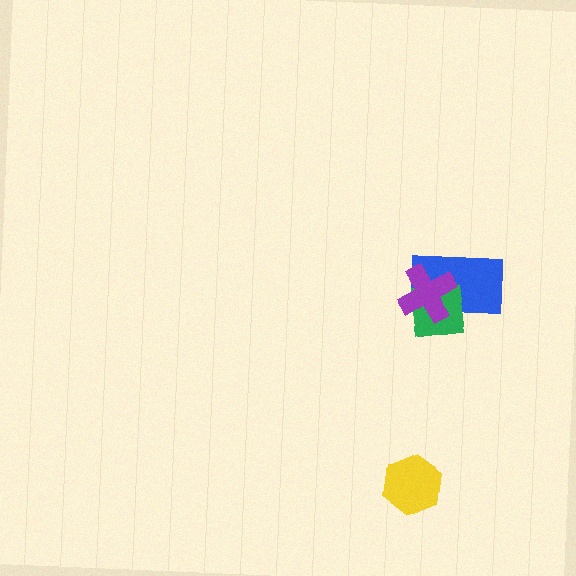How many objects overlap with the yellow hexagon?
0 objects overlap with the yellow hexagon.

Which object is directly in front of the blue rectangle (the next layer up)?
The green square is directly in front of the blue rectangle.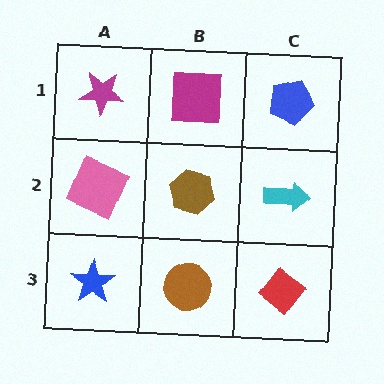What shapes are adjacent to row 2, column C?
A blue pentagon (row 1, column C), a red diamond (row 3, column C), a brown hexagon (row 2, column B).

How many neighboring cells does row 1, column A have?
2.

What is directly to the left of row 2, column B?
A pink square.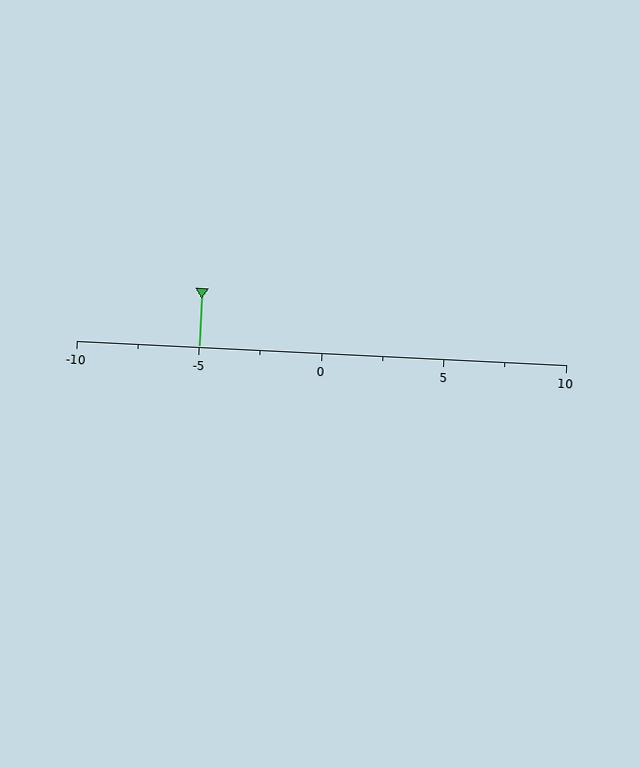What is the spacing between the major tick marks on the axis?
The major ticks are spaced 5 apart.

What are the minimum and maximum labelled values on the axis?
The axis runs from -10 to 10.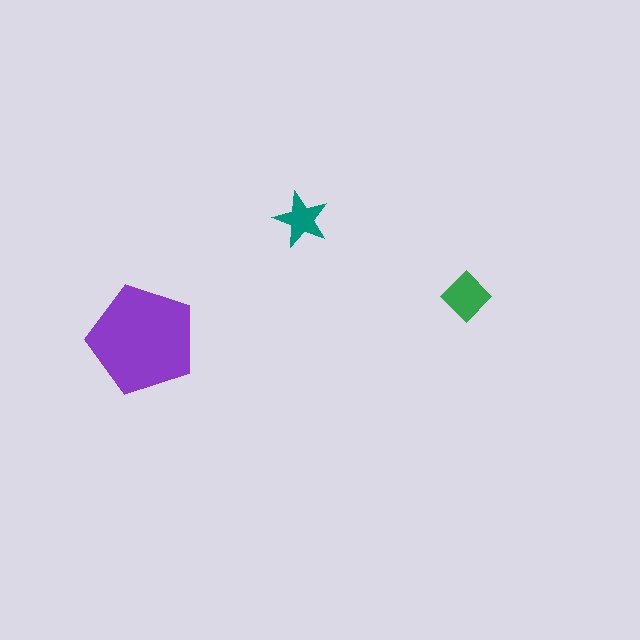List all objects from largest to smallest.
The purple pentagon, the green diamond, the teal star.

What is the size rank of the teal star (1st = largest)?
3rd.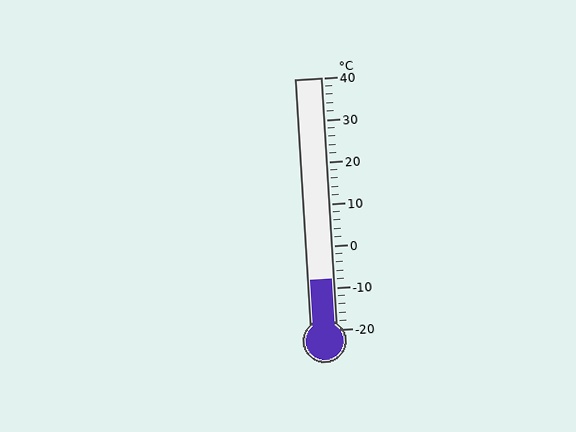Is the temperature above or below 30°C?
The temperature is below 30°C.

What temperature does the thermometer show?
The thermometer shows approximately -8°C.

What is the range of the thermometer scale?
The thermometer scale ranges from -20°C to 40°C.